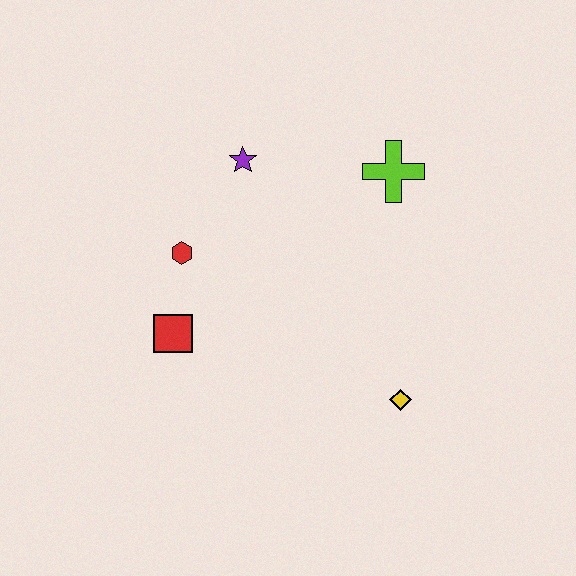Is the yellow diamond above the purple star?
No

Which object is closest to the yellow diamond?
The lime cross is closest to the yellow diamond.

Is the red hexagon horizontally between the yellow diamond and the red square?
Yes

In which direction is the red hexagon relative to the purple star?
The red hexagon is below the purple star.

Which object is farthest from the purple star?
The yellow diamond is farthest from the purple star.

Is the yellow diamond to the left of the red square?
No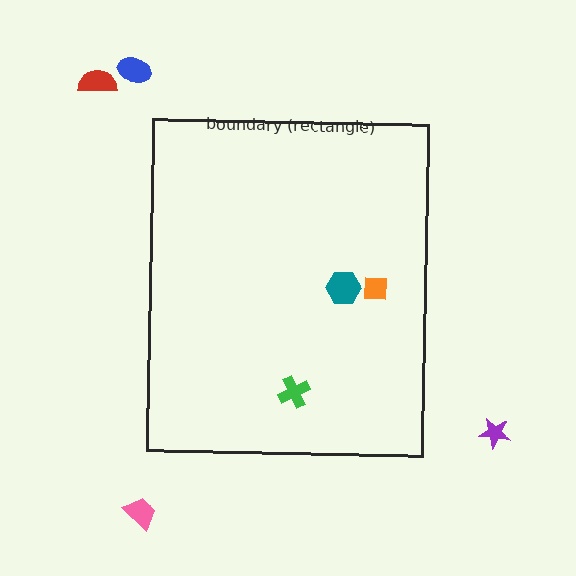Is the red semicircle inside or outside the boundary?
Outside.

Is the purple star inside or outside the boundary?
Outside.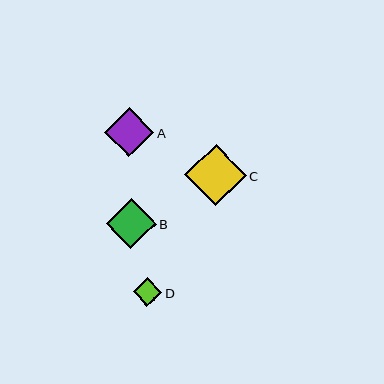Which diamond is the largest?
Diamond C is the largest with a size of approximately 62 pixels.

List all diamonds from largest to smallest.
From largest to smallest: C, B, A, D.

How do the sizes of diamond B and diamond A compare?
Diamond B and diamond A are approximately the same size.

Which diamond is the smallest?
Diamond D is the smallest with a size of approximately 29 pixels.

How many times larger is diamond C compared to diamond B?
Diamond C is approximately 1.2 times the size of diamond B.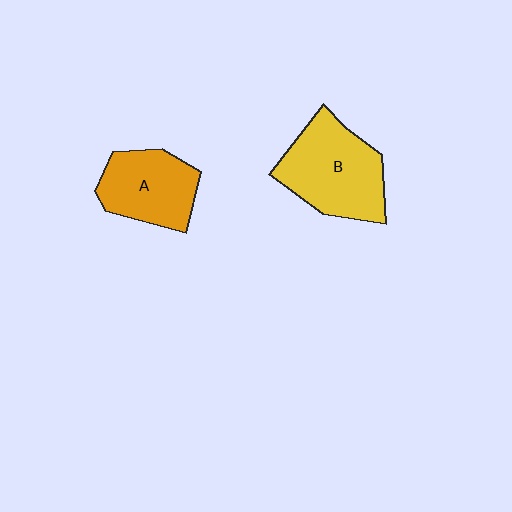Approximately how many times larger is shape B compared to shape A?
Approximately 1.3 times.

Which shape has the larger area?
Shape B (yellow).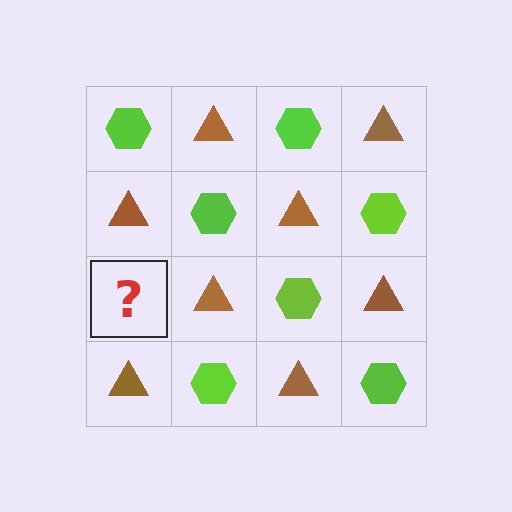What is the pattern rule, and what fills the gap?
The rule is that it alternates lime hexagon and brown triangle in a checkerboard pattern. The gap should be filled with a lime hexagon.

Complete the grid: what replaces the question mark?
The question mark should be replaced with a lime hexagon.